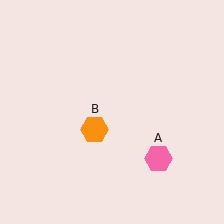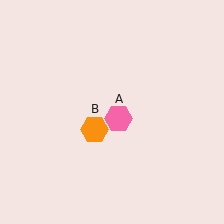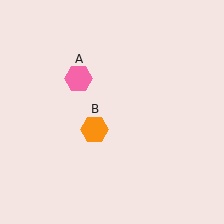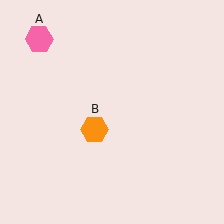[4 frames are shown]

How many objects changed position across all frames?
1 object changed position: pink hexagon (object A).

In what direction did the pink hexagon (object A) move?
The pink hexagon (object A) moved up and to the left.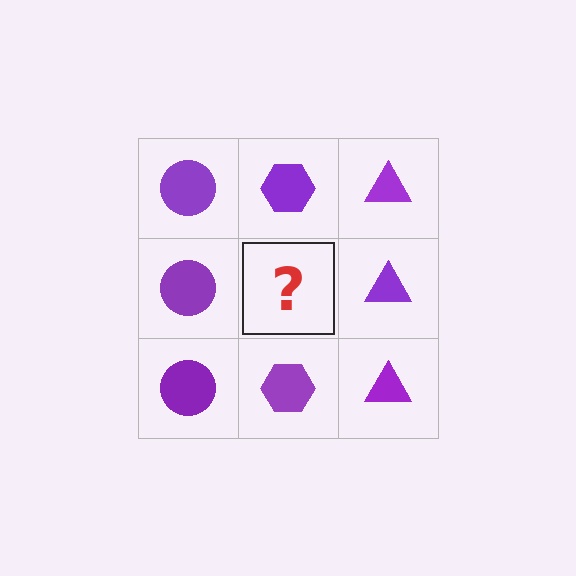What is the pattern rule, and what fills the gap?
The rule is that each column has a consistent shape. The gap should be filled with a purple hexagon.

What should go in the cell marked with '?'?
The missing cell should contain a purple hexagon.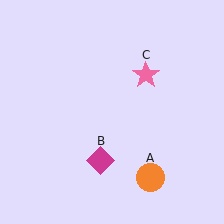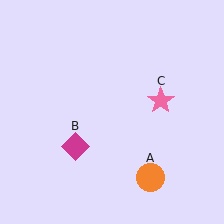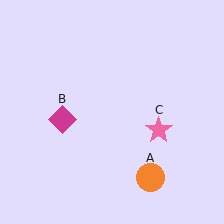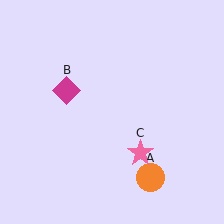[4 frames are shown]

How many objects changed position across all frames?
2 objects changed position: magenta diamond (object B), pink star (object C).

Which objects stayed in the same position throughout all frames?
Orange circle (object A) remained stationary.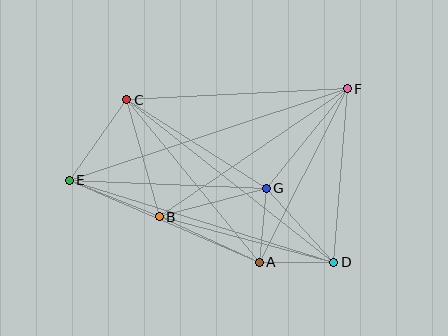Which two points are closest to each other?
Points A and D are closest to each other.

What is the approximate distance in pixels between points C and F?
The distance between C and F is approximately 221 pixels.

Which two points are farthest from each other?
Points E and F are farthest from each other.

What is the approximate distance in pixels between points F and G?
The distance between F and G is approximately 128 pixels.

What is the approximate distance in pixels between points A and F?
The distance between A and F is approximately 195 pixels.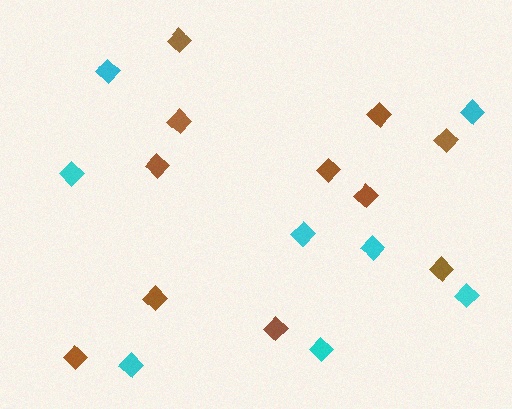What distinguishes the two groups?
There are 2 groups: one group of brown diamonds (11) and one group of cyan diamonds (8).